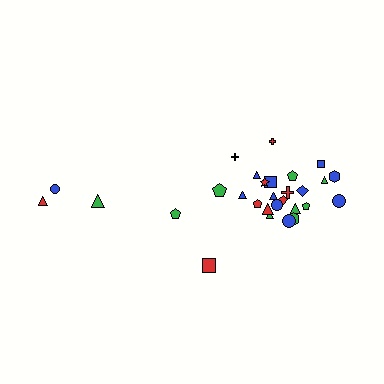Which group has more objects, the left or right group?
The right group.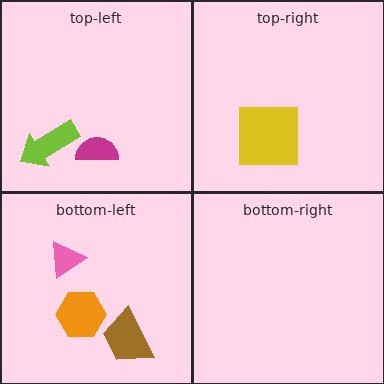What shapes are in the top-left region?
The lime arrow, the magenta semicircle.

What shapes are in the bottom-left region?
The orange hexagon, the brown trapezoid, the pink triangle.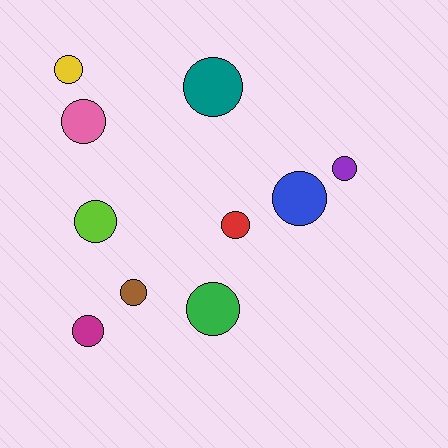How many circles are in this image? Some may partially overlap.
There are 10 circles.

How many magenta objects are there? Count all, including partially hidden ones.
There is 1 magenta object.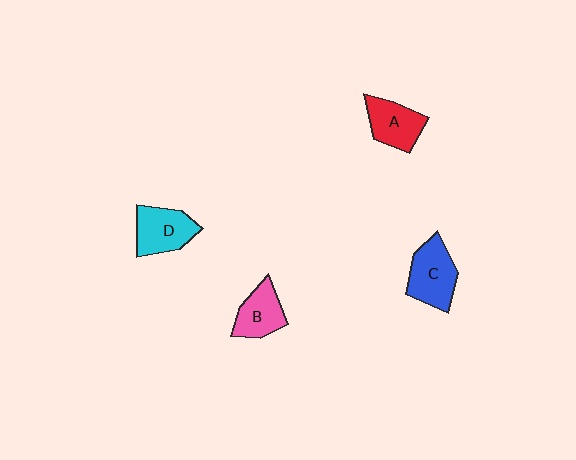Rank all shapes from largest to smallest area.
From largest to smallest: C (blue), D (cyan), A (red), B (pink).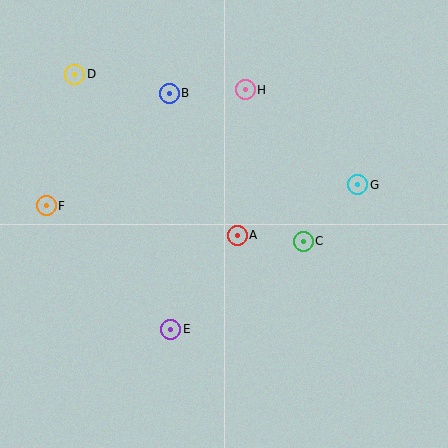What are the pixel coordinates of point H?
Point H is at (245, 90).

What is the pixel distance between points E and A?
The distance between E and A is 115 pixels.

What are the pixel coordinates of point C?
Point C is at (303, 241).